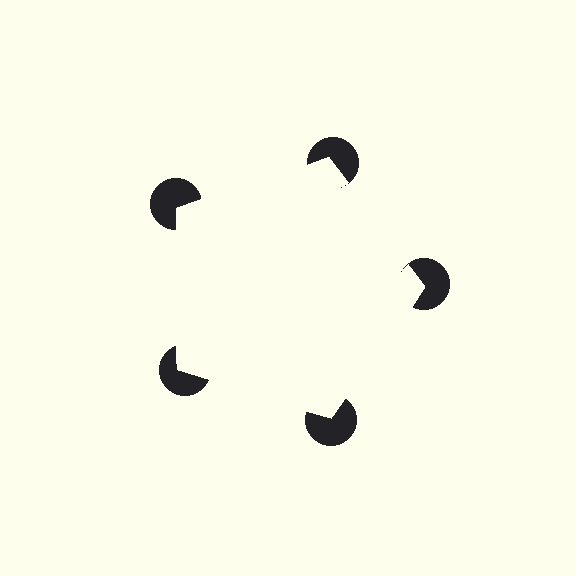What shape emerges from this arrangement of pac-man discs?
An illusory pentagon — its edges are inferred from the aligned wedge cuts in the pac-man discs, not physically drawn.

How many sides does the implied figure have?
5 sides.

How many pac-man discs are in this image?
There are 5 — one at each vertex of the illusory pentagon.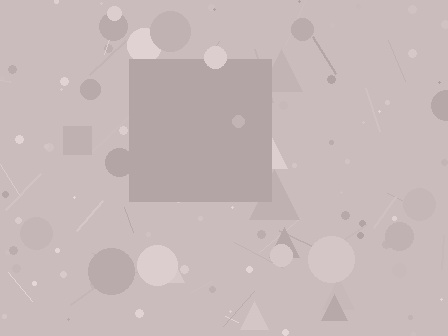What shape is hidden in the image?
A square is hidden in the image.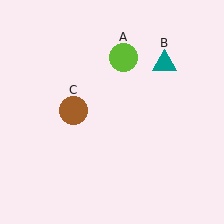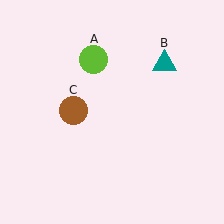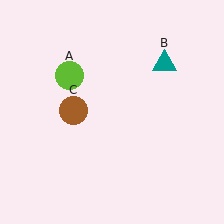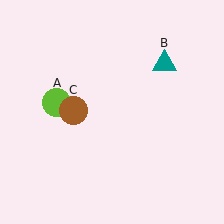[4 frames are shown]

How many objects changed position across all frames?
1 object changed position: lime circle (object A).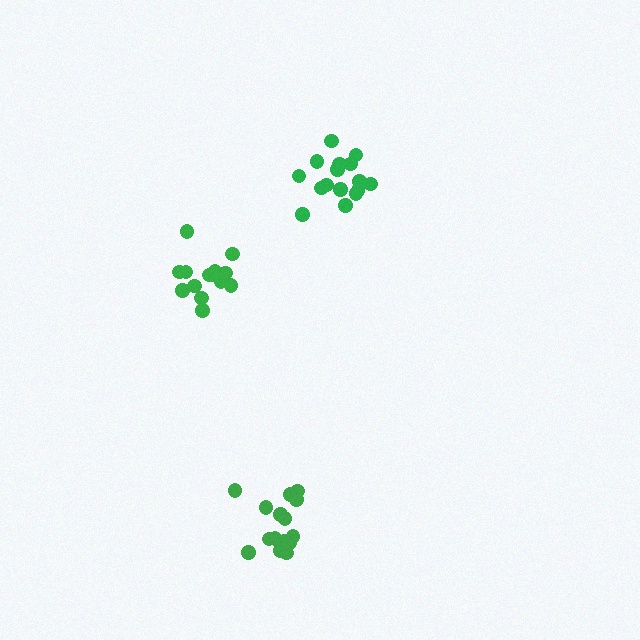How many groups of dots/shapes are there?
There are 3 groups.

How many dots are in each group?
Group 1: 14 dots, Group 2: 16 dots, Group 3: 16 dots (46 total).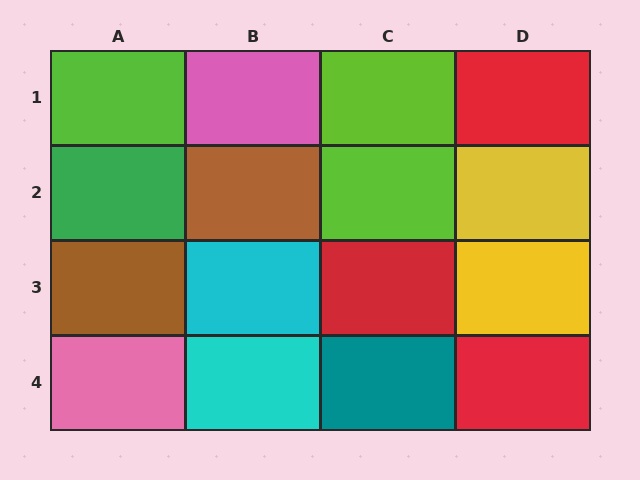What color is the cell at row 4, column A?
Pink.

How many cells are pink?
2 cells are pink.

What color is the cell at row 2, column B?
Brown.